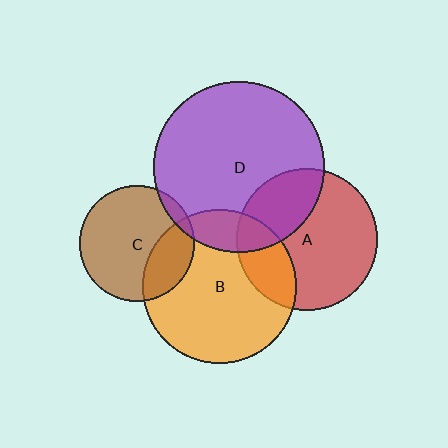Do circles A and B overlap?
Yes.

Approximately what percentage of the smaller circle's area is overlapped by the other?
Approximately 25%.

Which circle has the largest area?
Circle D (purple).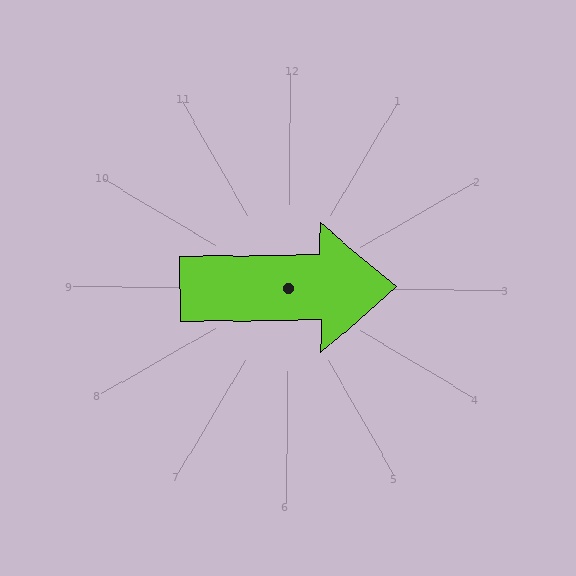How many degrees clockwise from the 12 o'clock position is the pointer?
Approximately 89 degrees.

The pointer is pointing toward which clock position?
Roughly 3 o'clock.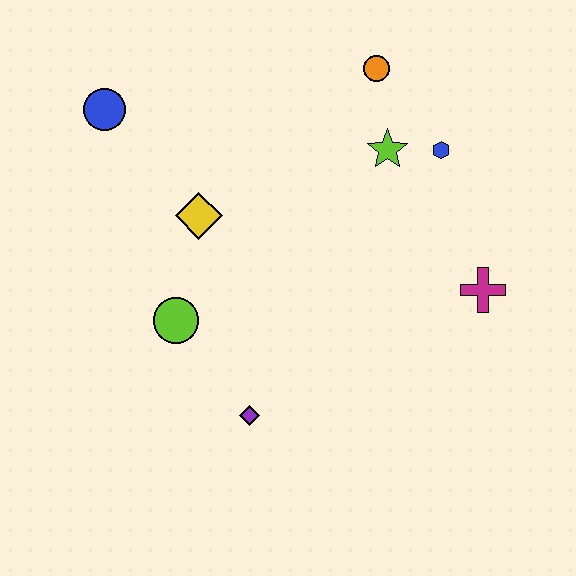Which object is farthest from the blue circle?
The magenta cross is farthest from the blue circle.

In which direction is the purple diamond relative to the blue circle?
The purple diamond is below the blue circle.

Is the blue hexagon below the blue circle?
Yes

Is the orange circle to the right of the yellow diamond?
Yes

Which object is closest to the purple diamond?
The lime circle is closest to the purple diamond.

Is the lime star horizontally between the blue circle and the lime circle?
No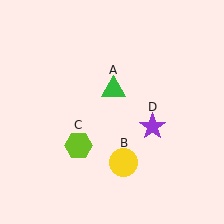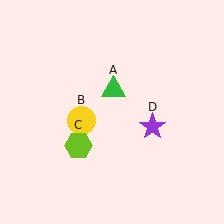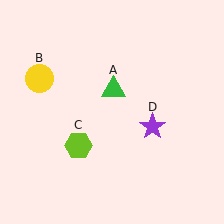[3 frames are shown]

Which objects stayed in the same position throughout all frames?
Green triangle (object A) and lime hexagon (object C) and purple star (object D) remained stationary.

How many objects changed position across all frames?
1 object changed position: yellow circle (object B).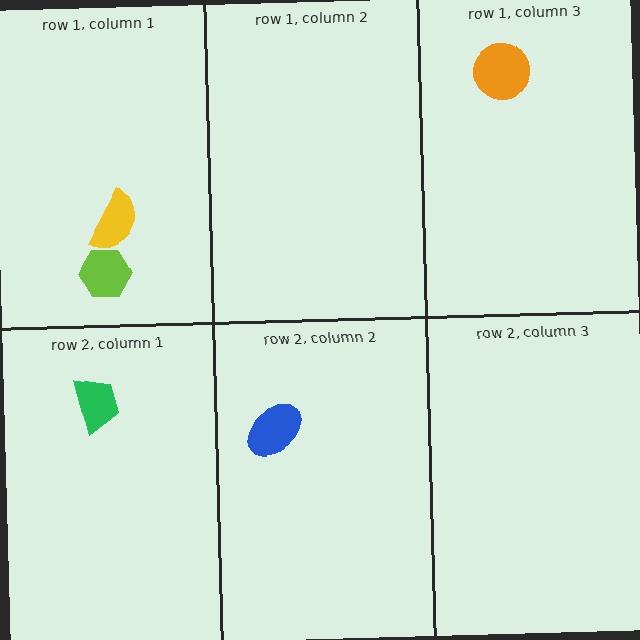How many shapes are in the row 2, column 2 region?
1.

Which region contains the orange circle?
The row 1, column 3 region.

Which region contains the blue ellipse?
The row 2, column 2 region.